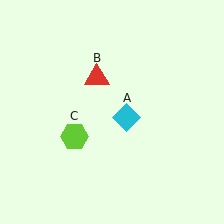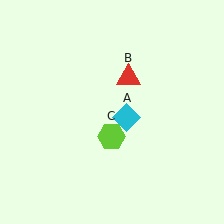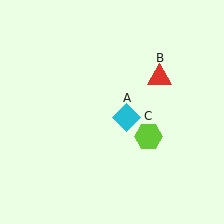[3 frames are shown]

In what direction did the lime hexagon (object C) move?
The lime hexagon (object C) moved right.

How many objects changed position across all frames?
2 objects changed position: red triangle (object B), lime hexagon (object C).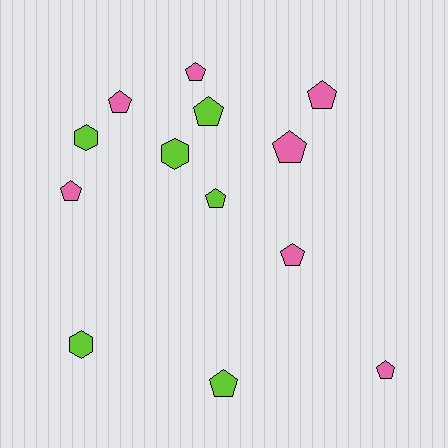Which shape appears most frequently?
Pentagon, with 10 objects.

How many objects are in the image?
There are 13 objects.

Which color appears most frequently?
Pink, with 7 objects.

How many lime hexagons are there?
There are 3 lime hexagons.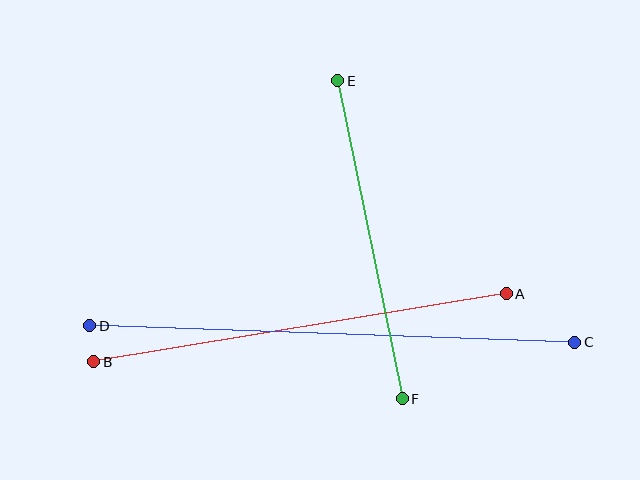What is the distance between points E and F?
The distance is approximately 325 pixels.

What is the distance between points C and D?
The distance is approximately 485 pixels.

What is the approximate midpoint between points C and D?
The midpoint is at approximately (332, 334) pixels.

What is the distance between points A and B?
The distance is approximately 418 pixels.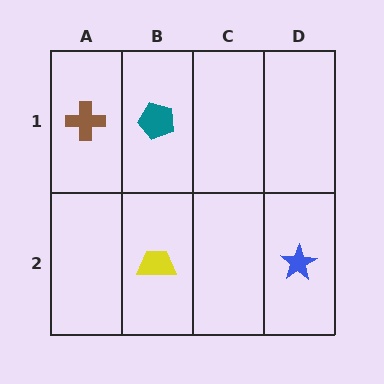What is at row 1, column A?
A brown cross.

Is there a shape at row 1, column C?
No, that cell is empty.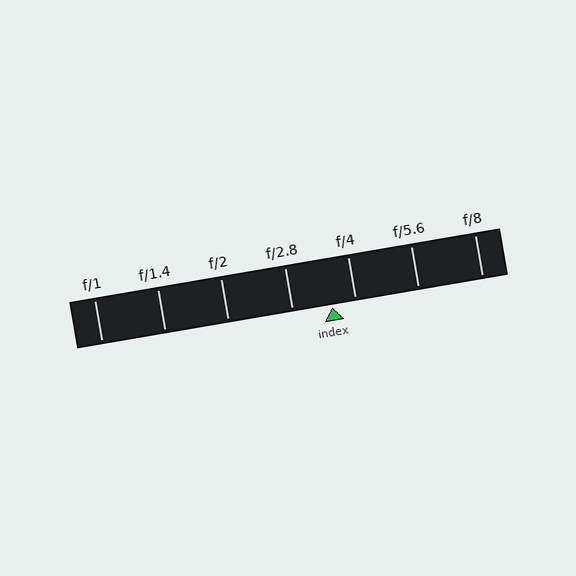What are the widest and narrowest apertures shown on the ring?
The widest aperture shown is f/1 and the narrowest is f/8.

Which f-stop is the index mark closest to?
The index mark is closest to f/4.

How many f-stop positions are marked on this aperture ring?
There are 7 f-stop positions marked.